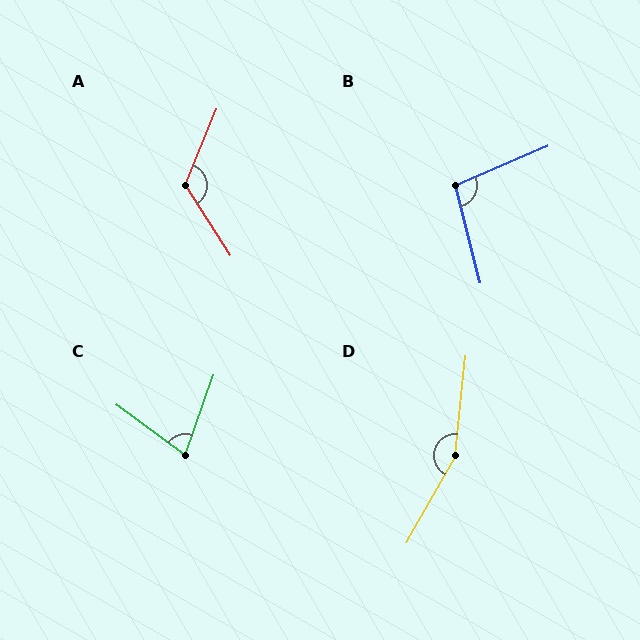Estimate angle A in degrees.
Approximately 125 degrees.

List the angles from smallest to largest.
C (73°), B (99°), A (125°), D (157°).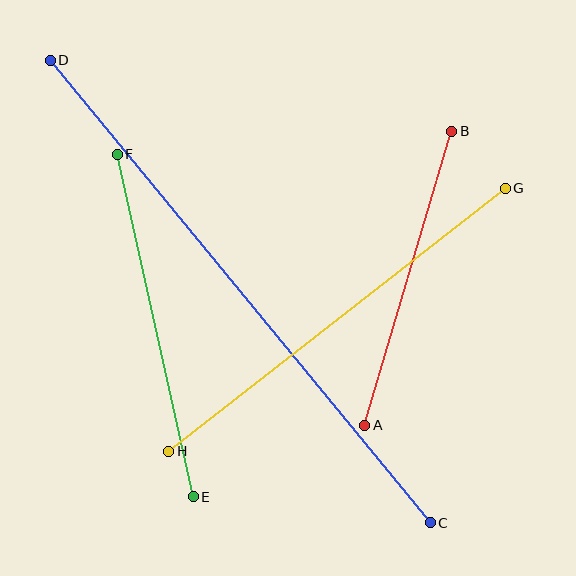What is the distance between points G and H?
The distance is approximately 427 pixels.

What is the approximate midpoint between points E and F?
The midpoint is at approximately (155, 325) pixels.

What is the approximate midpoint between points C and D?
The midpoint is at approximately (240, 291) pixels.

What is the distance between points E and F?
The distance is approximately 351 pixels.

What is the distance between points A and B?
The distance is approximately 307 pixels.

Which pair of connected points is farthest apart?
Points C and D are farthest apart.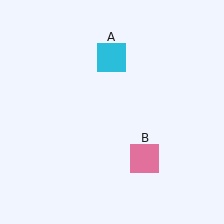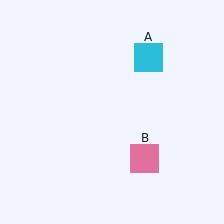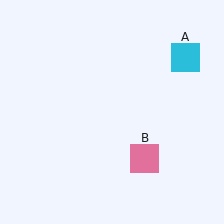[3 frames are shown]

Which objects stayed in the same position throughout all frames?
Pink square (object B) remained stationary.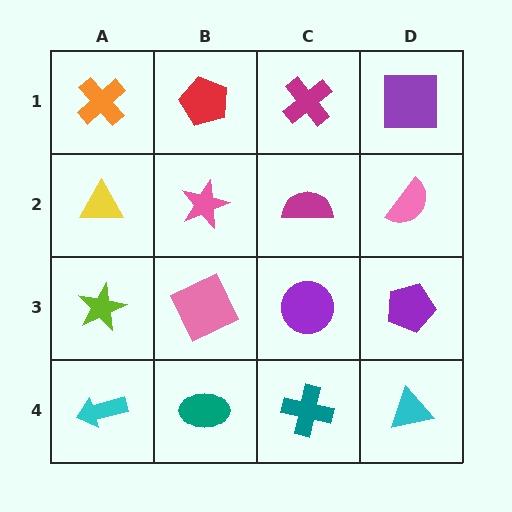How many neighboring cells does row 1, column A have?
2.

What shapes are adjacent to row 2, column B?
A red pentagon (row 1, column B), a pink square (row 3, column B), a yellow triangle (row 2, column A), a magenta semicircle (row 2, column C).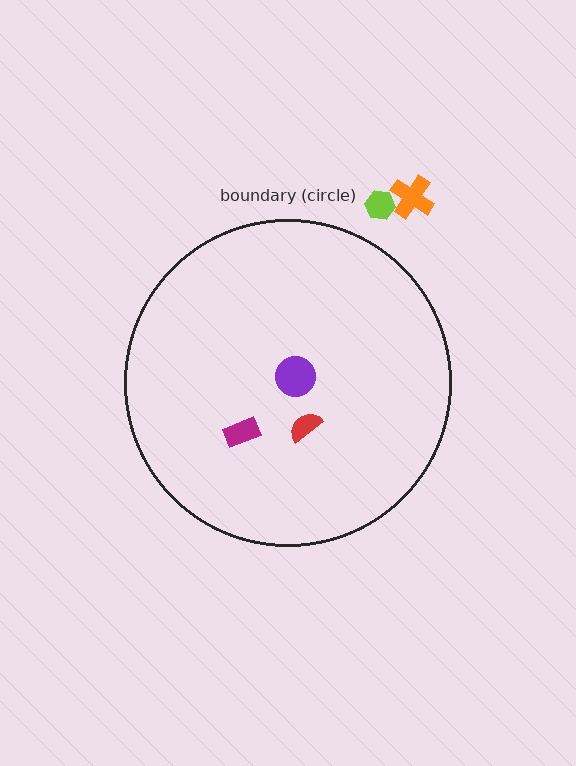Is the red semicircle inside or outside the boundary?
Inside.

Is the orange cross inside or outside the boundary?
Outside.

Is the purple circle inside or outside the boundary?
Inside.